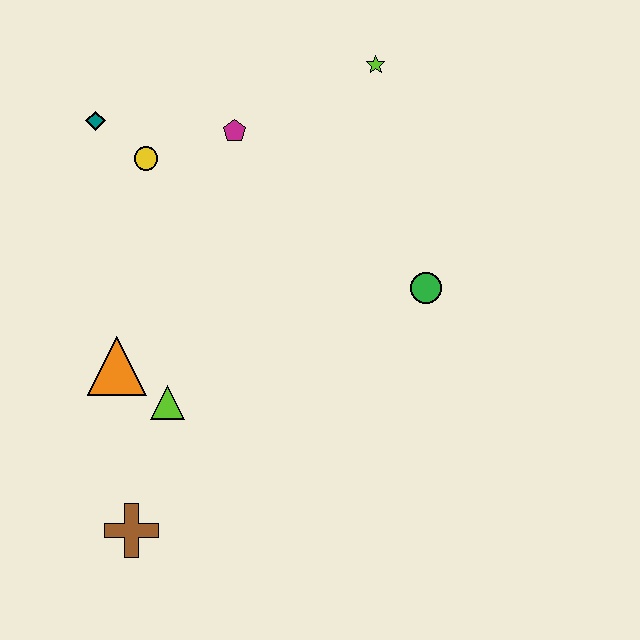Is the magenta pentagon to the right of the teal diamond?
Yes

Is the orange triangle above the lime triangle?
Yes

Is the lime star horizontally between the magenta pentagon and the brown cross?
No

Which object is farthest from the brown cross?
The lime star is farthest from the brown cross.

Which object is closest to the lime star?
The magenta pentagon is closest to the lime star.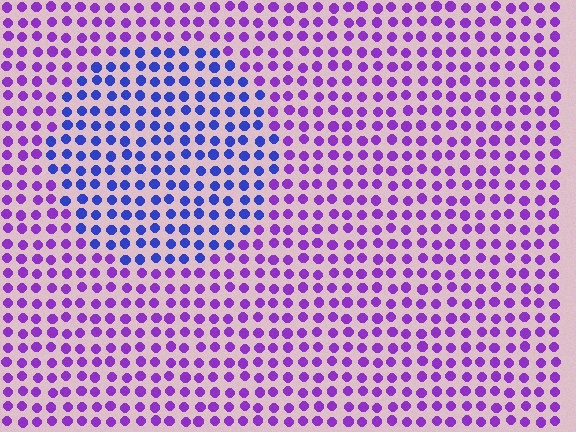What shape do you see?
I see a circle.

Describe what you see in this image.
The image is filled with small purple elements in a uniform arrangement. A circle-shaped region is visible where the elements are tinted to a slightly different hue, forming a subtle color boundary.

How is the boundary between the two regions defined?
The boundary is defined purely by a slight shift in hue (about 45 degrees). Spacing, size, and orientation are identical on both sides.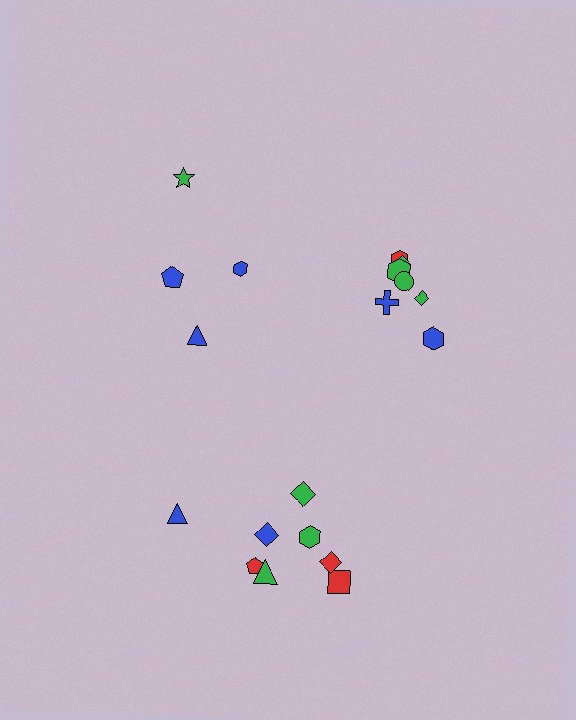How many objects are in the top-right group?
There are 7 objects.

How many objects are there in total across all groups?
There are 19 objects.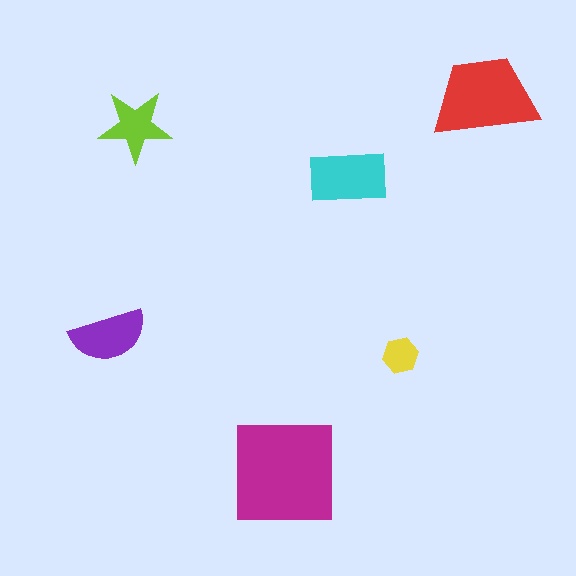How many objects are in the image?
There are 6 objects in the image.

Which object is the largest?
The magenta square.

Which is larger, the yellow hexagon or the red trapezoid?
The red trapezoid.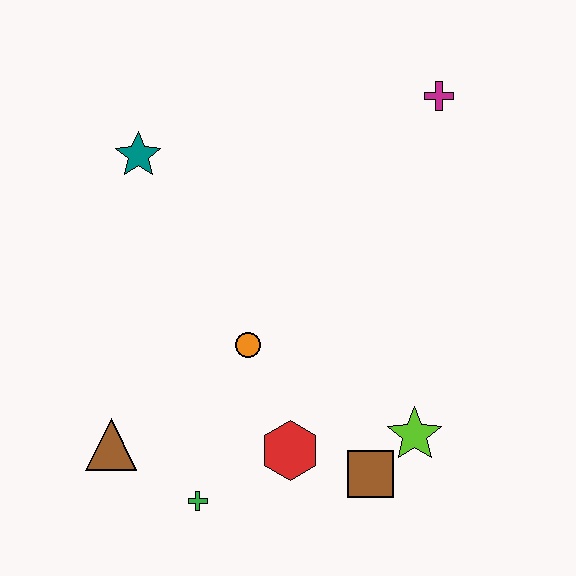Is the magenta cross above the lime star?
Yes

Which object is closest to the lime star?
The brown square is closest to the lime star.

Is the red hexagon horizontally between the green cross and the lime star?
Yes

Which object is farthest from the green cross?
The magenta cross is farthest from the green cross.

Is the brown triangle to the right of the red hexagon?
No